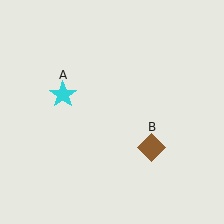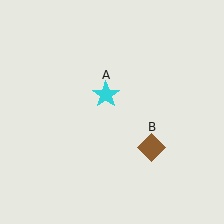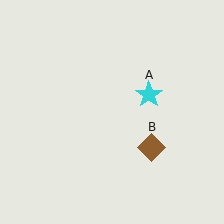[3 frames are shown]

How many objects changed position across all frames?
1 object changed position: cyan star (object A).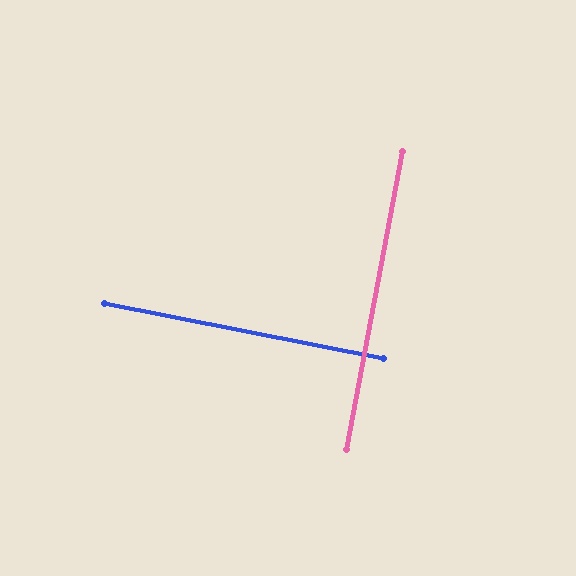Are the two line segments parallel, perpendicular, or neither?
Perpendicular — they meet at approximately 89°.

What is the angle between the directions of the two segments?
Approximately 89 degrees.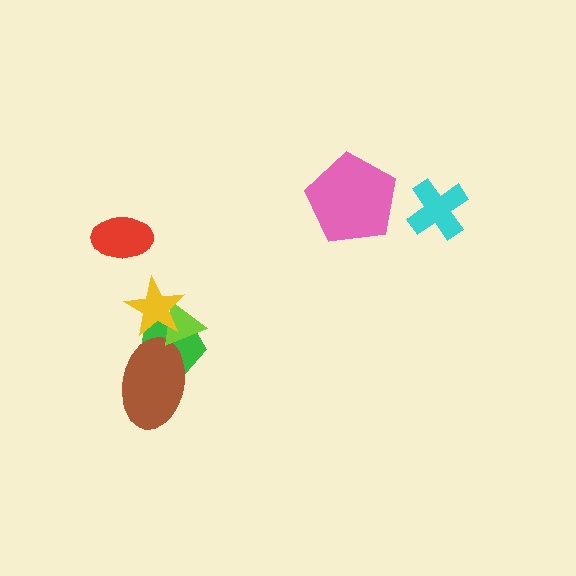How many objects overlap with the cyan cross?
0 objects overlap with the cyan cross.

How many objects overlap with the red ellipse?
0 objects overlap with the red ellipse.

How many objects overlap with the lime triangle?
3 objects overlap with the lime triangle.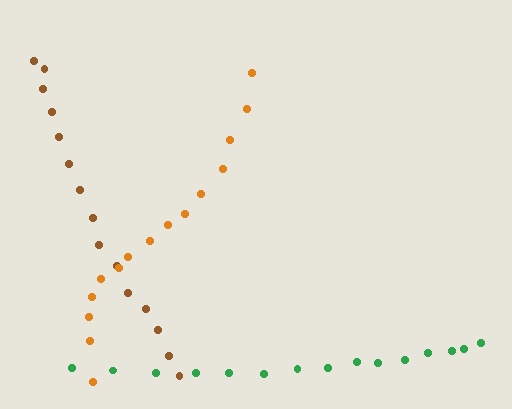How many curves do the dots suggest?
There are 3 distinct paths.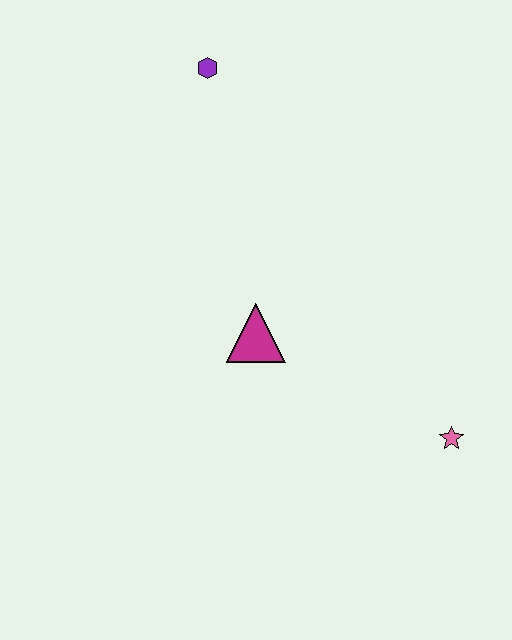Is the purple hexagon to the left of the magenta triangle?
Yes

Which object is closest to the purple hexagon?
The magenta triangle is closest to the purple hexagon.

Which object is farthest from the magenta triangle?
The purple hexagon is farthest from the magenta triangle.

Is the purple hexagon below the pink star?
No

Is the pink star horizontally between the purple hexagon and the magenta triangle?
No